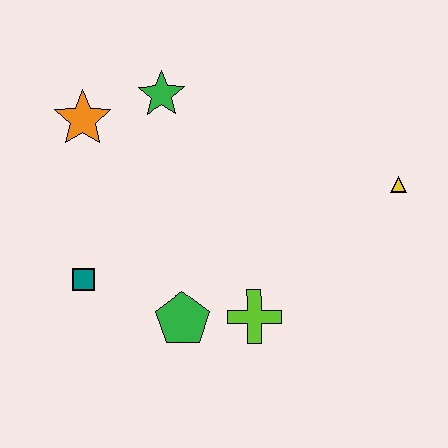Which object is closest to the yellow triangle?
The lime cross is closest to the yellow triangle.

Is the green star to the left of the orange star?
No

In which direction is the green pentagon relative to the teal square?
The green pentagon is to the right of the teal square.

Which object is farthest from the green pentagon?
The yellow triangle is farthest from the green pentagon.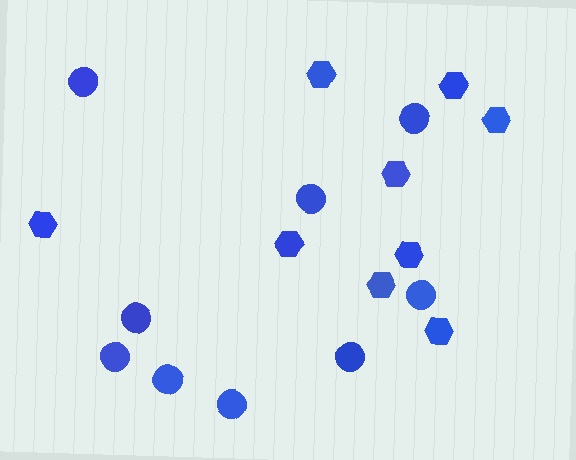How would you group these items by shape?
There are 2 groups: one group of hexagons (9) and one group of circles (9).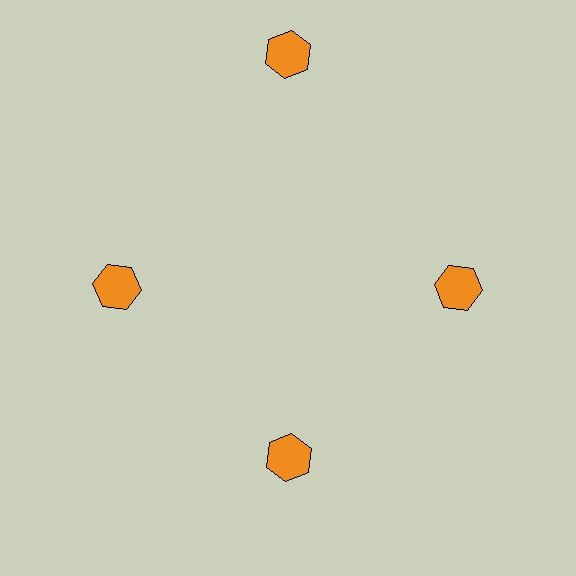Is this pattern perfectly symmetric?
No. The 4 orange hexagons are arranged in a ring, but one element near the 12 o'clock position is pushed outward from the center, breaking the 4-fold rotational symmetry.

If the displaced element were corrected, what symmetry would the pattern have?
It would have 4-fold rotational symmetry — the pattern would map onto itself every 90 degrees.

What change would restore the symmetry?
The symmetry would be restored by moving it inward, back onto the ring so that all 4 hexagons sit at equal angles and equal distance from the center.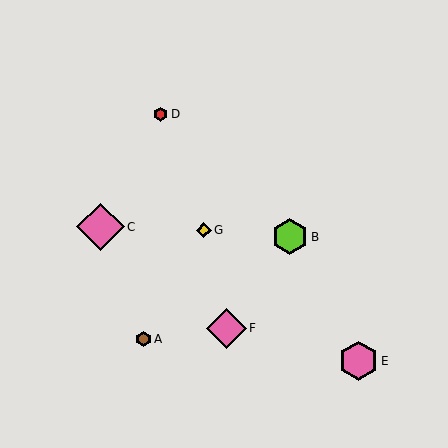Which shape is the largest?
The pink diamond (labeled C) is the largest.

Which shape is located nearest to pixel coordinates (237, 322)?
The pink diamond (labeled F) at (226, 328) is nearest to that location.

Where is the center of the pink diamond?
The center of the pink diamond is at (226, 328).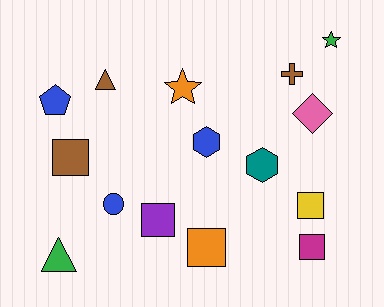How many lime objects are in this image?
There are no lime objects.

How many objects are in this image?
There are 15 objects.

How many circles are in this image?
There is 1 circle.